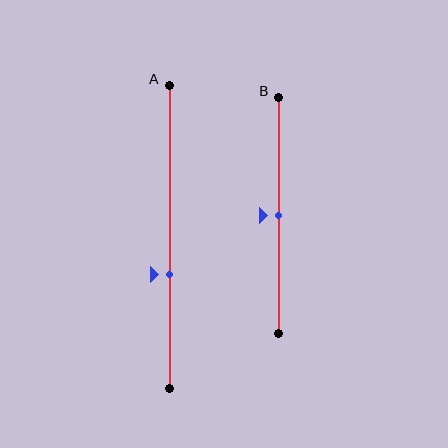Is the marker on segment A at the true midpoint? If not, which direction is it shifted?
No, the marker on segment A is shifted downward by about 12% of the segment length.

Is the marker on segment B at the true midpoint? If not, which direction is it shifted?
Yes, the marker on segment B is at the true midpoint.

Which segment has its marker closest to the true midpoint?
Segment B has its marker closest to the true midpoint.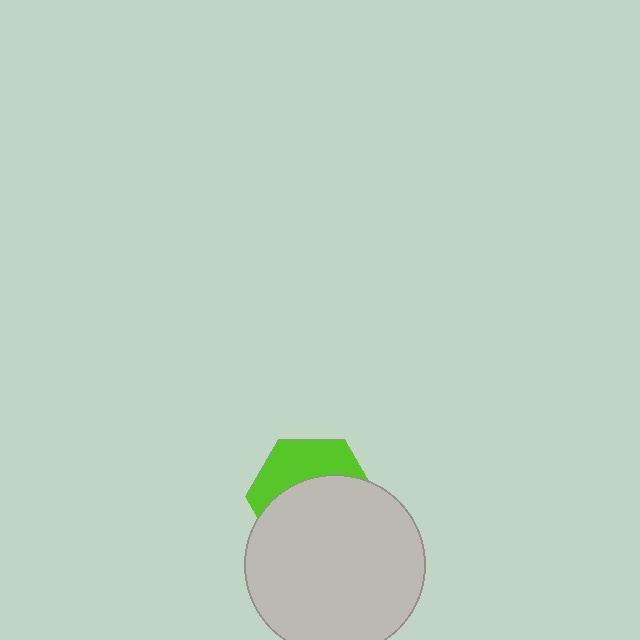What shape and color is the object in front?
The object in front is a light gray circle.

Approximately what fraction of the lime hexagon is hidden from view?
Roughly 63% of the lime hexagon is hidden behind the light gray circle.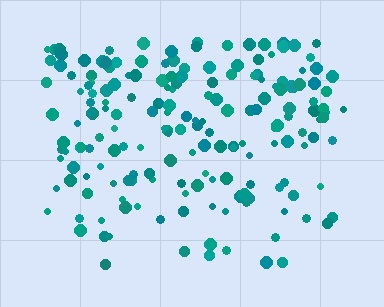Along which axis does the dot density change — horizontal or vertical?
Vertical.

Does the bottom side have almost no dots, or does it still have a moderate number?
Still a moderate number, just noticeably fewer than the top.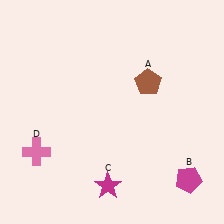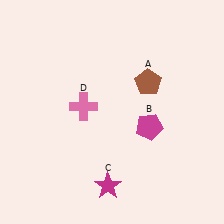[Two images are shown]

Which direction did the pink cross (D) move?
The pink cross (D) moved right.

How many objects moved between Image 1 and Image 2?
2 objects moved between the two images.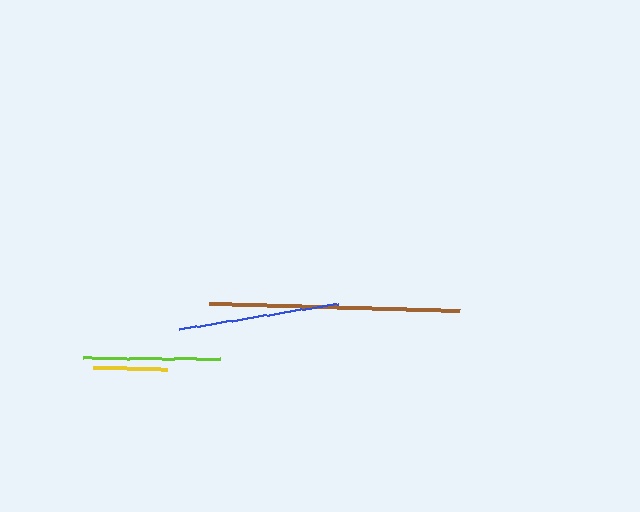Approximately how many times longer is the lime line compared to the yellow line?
The lime line is approximately 1.9 times the length of the yellow line.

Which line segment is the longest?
The brown line is the longest at approximately 251 pixels.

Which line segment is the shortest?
The yellow line is the shortest at approximately 74 pixels.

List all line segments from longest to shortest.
From longest to shortest: brown, blue, lime, yellow.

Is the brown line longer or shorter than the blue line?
The brown line is longer than the blue line.